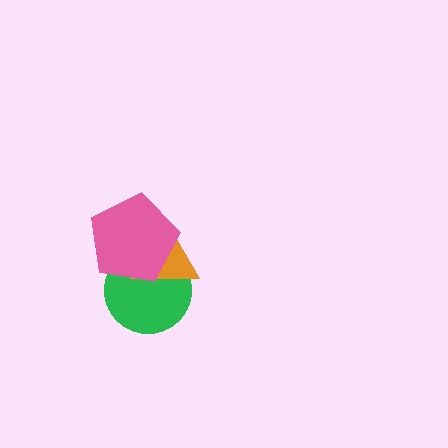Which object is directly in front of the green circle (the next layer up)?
The orange triangle is directly in front of the green circle.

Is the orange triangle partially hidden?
Yes, it is partially covered by another shape.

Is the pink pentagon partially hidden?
No, no other shape covers it.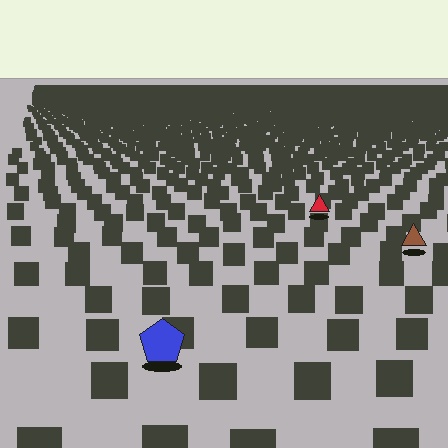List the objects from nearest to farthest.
From nearest to farthest: the blue pentagon, the brown triangle, the red triangle.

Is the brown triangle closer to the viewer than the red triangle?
Yes. The brown triangle is closer — you can tell from the texture gradient: the ground texture is coarser near it.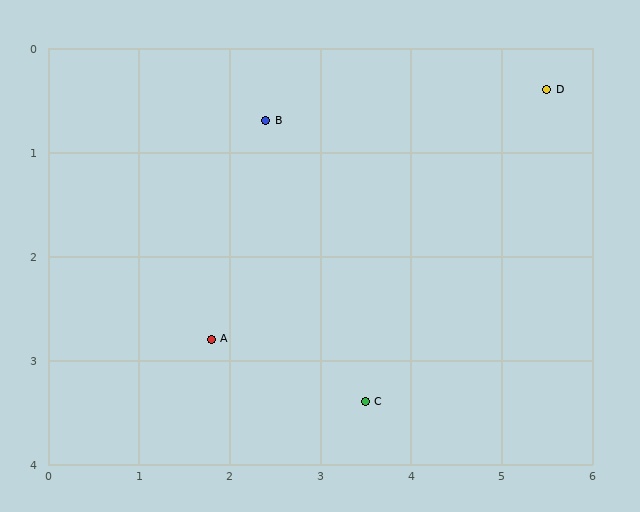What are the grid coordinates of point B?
Point B is at approximately (2.4, 0.7).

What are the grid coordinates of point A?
Point A is at approximately (1.8, 2.8).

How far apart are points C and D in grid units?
Points C and D are about 3.6 grid units apart.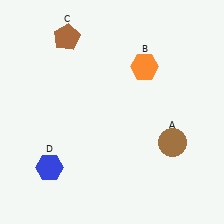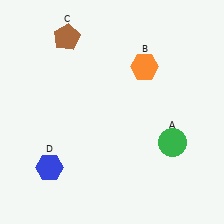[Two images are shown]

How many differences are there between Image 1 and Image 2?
There is 1 difference between the two images.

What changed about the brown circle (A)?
In Image 1, A is brown. In Image 2, it changed to green.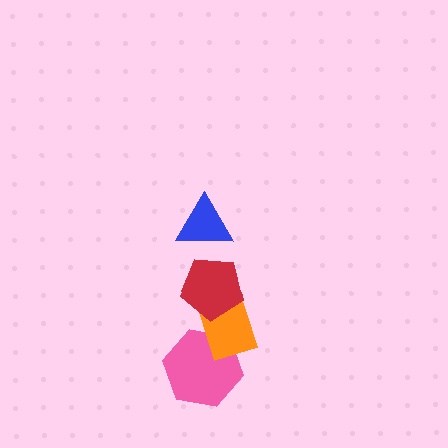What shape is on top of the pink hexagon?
The orange rectangle is on top of the pink hexagon.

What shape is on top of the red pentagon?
The blue triangle is on top of the red pentagon.